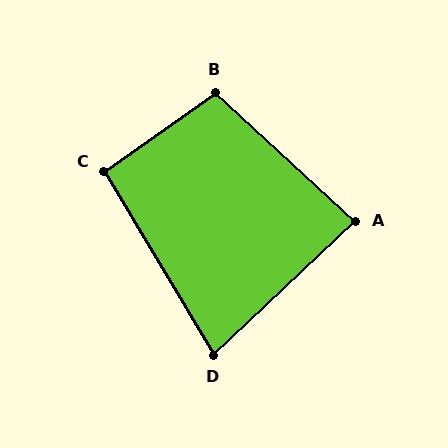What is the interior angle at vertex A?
Approximately 86 degrees (approximately right).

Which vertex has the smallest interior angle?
D, at approximately 78 degrees.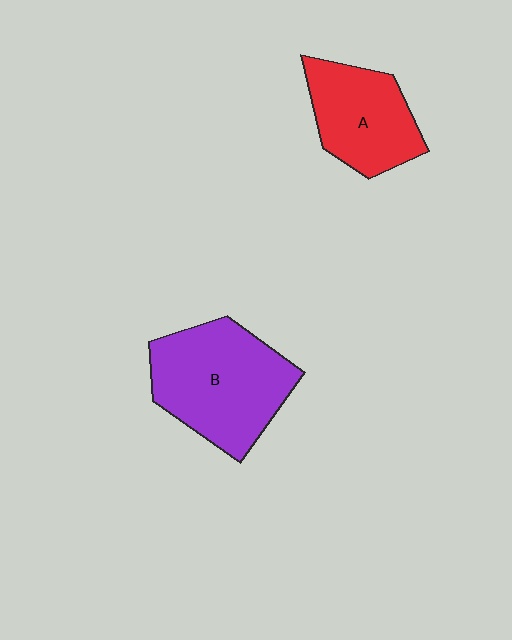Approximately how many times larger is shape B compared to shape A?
Approximately 1.4 times.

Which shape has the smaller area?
Shape A (red).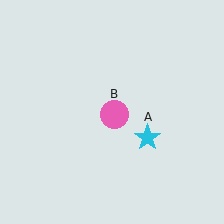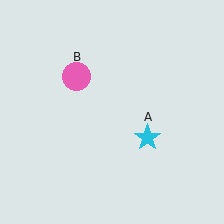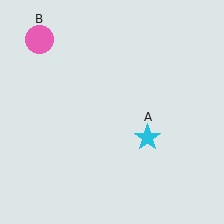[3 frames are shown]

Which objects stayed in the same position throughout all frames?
Cyan star (object A) remained stationary.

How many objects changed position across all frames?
1 object changed position: pink circle (object B).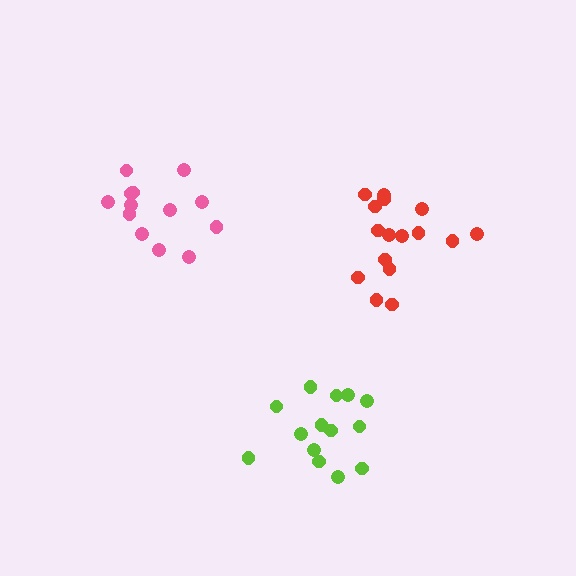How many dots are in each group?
Group 1: 16 dots, Group 2: 13 dots, Group 3: 14 dots (43 total).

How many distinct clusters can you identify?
There are 3 distinct clusters.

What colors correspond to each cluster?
The clusters are colored: red, pink, lime.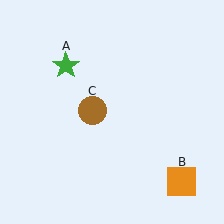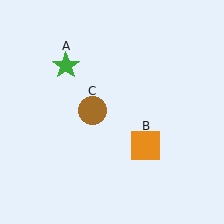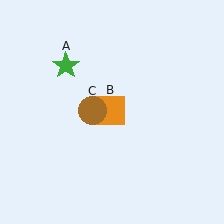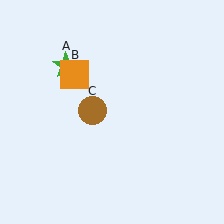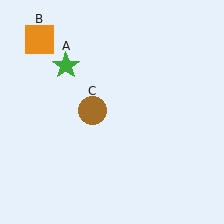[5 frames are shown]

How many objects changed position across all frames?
1 object changed position: orange square (object B).